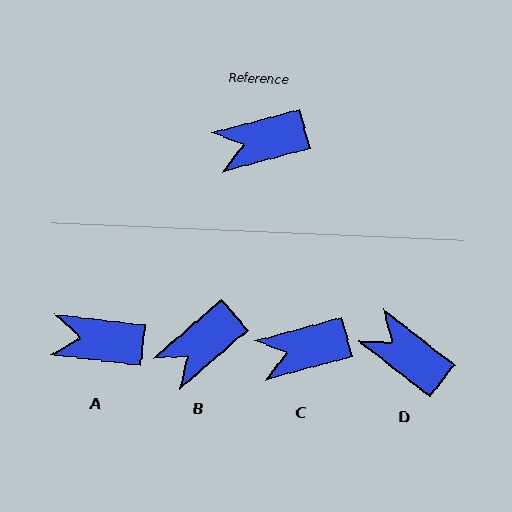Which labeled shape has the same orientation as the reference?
C.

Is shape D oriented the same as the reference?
No, it is off by about 53 degrees.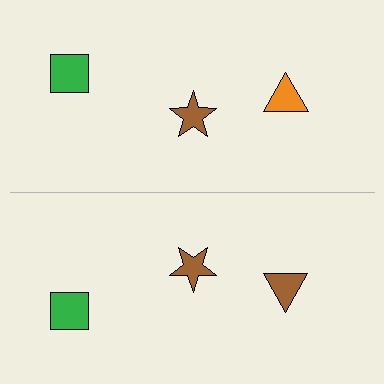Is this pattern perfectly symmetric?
No, the pattern is not perfectly symmetric. The brown triangle on the bottom side breaks the symmetry — its mirror counterpart is orange.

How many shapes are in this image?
There are 6 shapes in this image.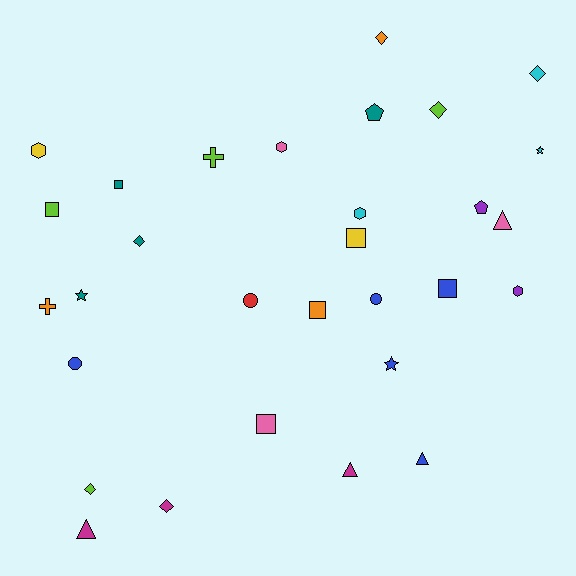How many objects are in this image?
There are 30 objects.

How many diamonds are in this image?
There are 6 diamonds.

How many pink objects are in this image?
There are 3 pink objects.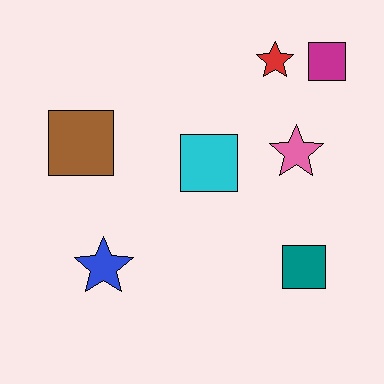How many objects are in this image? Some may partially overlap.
There are 7 objects.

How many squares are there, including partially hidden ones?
There are 4 squares.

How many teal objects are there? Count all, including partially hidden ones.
There is 1 teal object.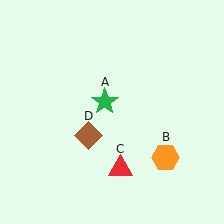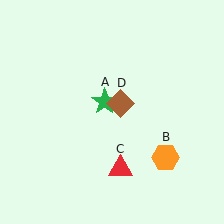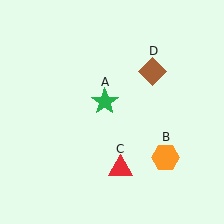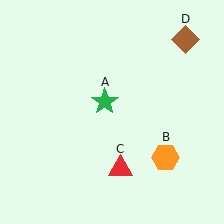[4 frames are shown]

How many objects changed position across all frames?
1 object changed position: brown diamond (object D).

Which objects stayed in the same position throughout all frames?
Green star (object A) and orange hexagon (object B) and red triangle (object C) remained stationary.